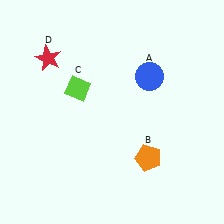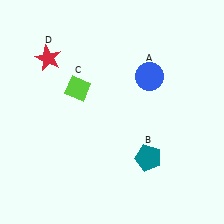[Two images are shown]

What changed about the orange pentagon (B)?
In Image 1, B is orange. In Image 2, it changed to teal.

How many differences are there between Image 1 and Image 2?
There is 1 difference between the two images.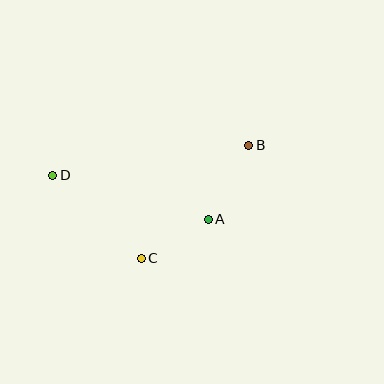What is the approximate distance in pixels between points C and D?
The distance between C and D is approximately 121 pixels.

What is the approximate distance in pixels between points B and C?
The distance between B and C is approximately 156 pixels.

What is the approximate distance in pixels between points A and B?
The distance between A and B is approximately 84 pixels.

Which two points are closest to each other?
Points A and C are closest to each other.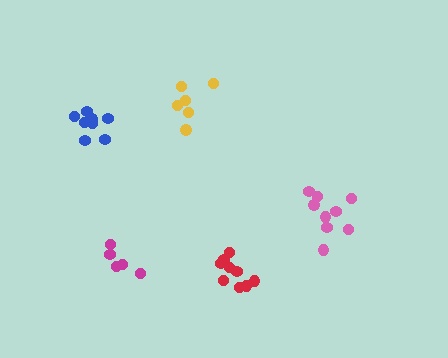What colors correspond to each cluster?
The clusters are colored: magenta, blue, pink, red, yellow.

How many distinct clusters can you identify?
There are 5 distinct clusters.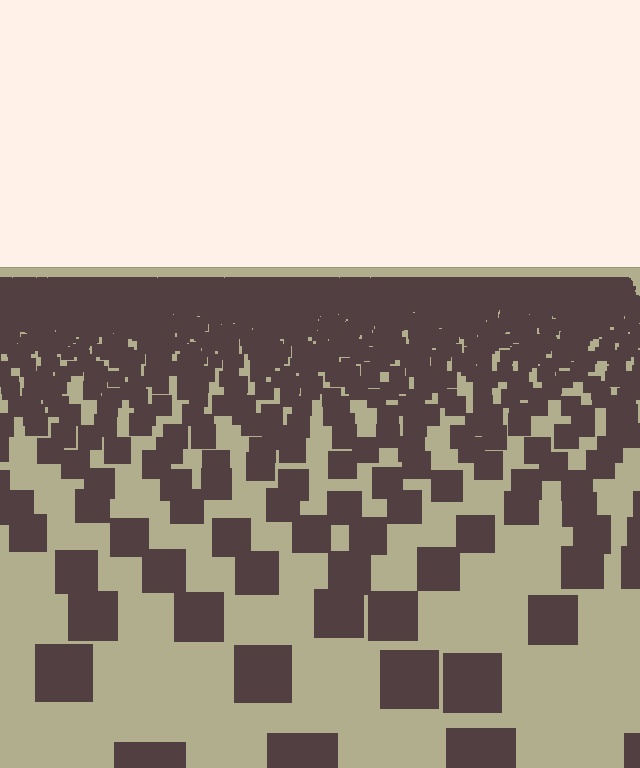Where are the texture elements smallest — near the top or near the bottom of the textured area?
Near the top.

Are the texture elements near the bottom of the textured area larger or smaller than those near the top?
Larger. Near the bottom, elements are closer to the viewer and appear at a bigger on-screen size.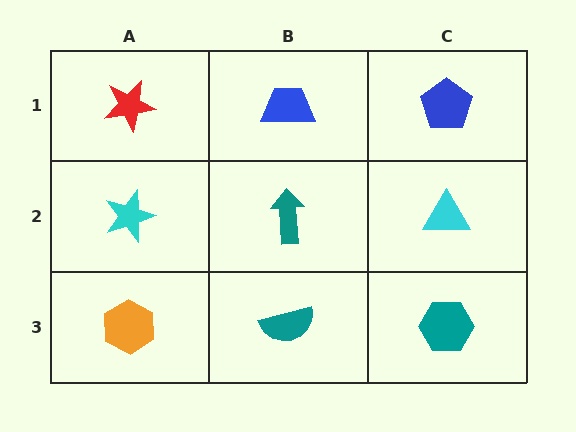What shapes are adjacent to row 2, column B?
A blue trapezoid (row 1, column B), a teal semicircle (row 3, column B), a cyan star (row 2, column A), a cyan triangle (row 2, column C).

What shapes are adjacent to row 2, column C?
A blue pentagon (row 1, column C), a teal hexagon (row 3, column C), a teal arrow (row 2, column B).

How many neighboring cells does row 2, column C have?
3.